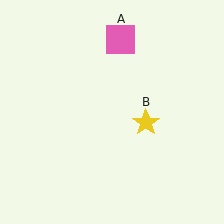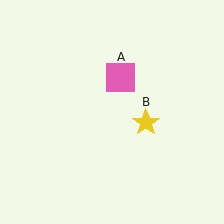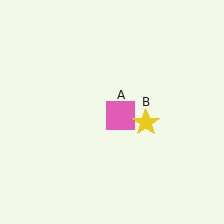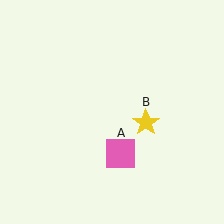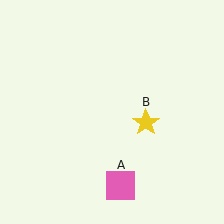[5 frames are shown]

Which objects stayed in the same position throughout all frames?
Yellow star (object B) remained stationary.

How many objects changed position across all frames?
1 object changed position: pink square (object A).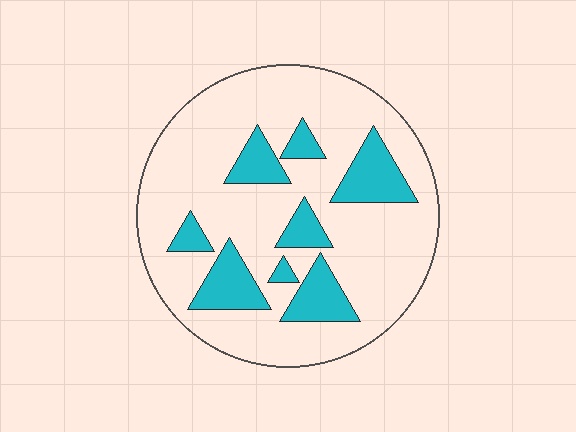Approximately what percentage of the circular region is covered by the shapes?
Approximately 20%.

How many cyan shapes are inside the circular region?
8.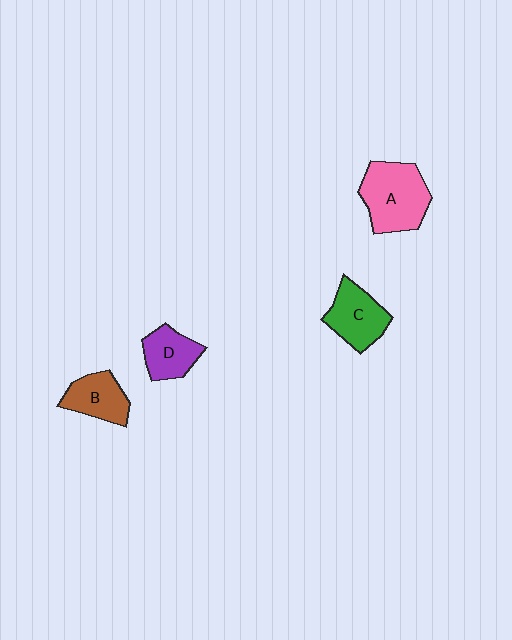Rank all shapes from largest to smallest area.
From largest to smallest: A (pink), C (green), B (brown), D (purple).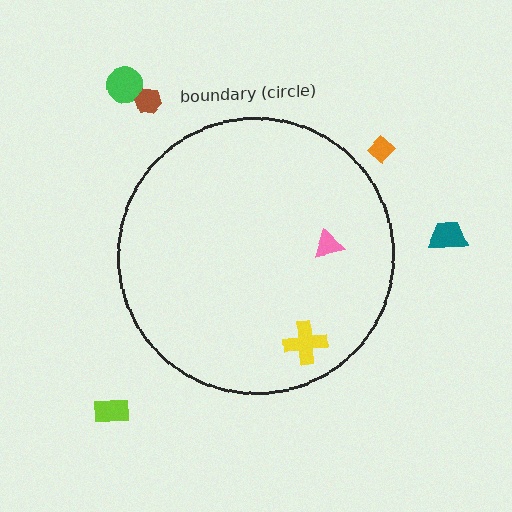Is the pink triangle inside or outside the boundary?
Inside.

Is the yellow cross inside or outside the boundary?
Inside.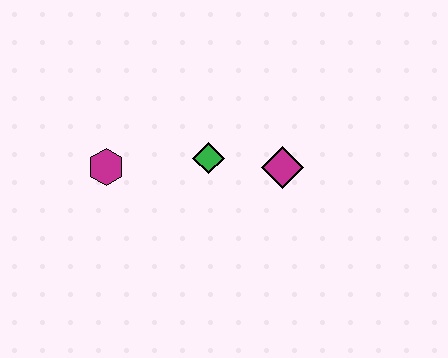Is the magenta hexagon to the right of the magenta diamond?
No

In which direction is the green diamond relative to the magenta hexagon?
The green diamond is to the right of the magenta hexagon.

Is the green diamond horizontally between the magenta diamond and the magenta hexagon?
Yes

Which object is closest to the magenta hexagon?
The green diamond is closest to the magenta hexagon.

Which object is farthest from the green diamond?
The magenta hexagon is farthest from the green diamond.